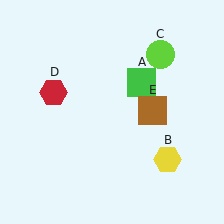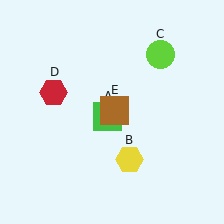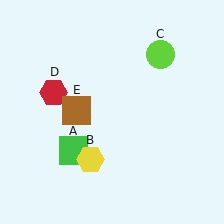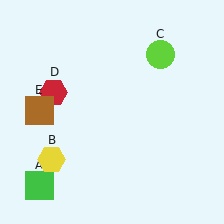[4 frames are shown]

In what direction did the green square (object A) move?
The green square (object A) moved down and to the left.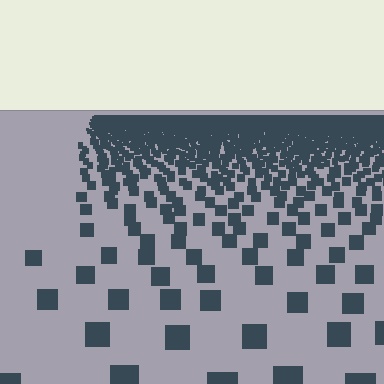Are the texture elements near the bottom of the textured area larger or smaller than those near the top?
Larger. Near the bottom, elements are closer to the viewer and appear at a bigger on-screen size.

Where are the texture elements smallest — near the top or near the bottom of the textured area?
Near the top.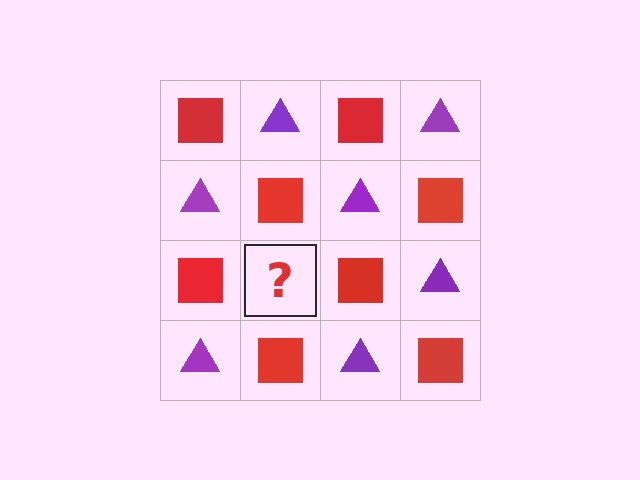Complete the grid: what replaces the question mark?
The question mark should be replaced with a purple triangle.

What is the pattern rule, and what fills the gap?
The rule is that it alternates red square and purple triangle in a checkerboard pattern. The gap should be filled with a purple triangle.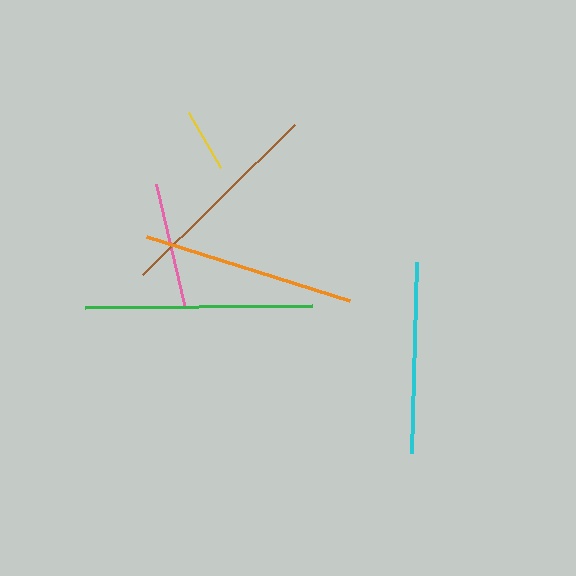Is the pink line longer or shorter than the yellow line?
The pink line is longer than the yellow line.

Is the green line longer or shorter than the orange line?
The green line is longer than the orange line.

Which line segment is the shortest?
The yellow line is the shortest at approximately 64 pixels.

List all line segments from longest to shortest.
From longest to shortest: green, brown, orange, cyan, pink, yellow.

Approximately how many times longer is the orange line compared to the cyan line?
The orange line is approximately 1.1 times the length of the cyan line.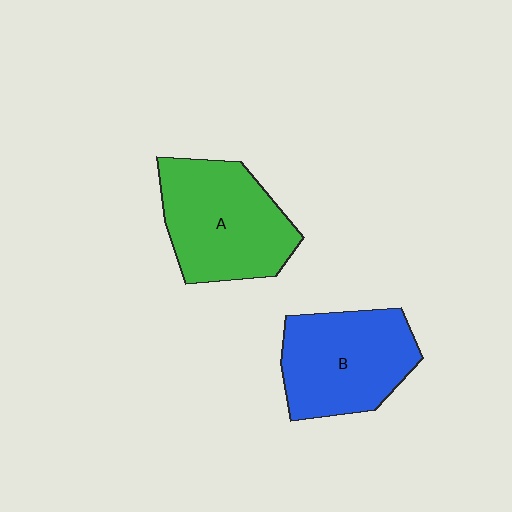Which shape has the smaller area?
Shape B (blue).